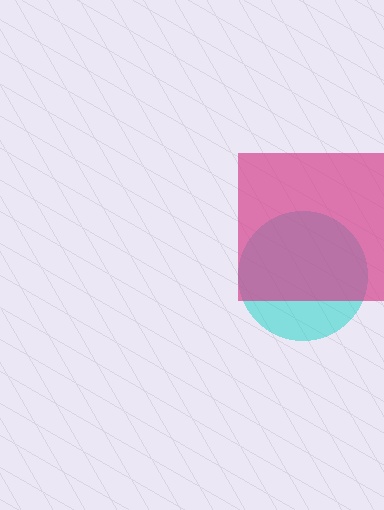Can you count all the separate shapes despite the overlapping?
Yes, there are 2 separate shapes.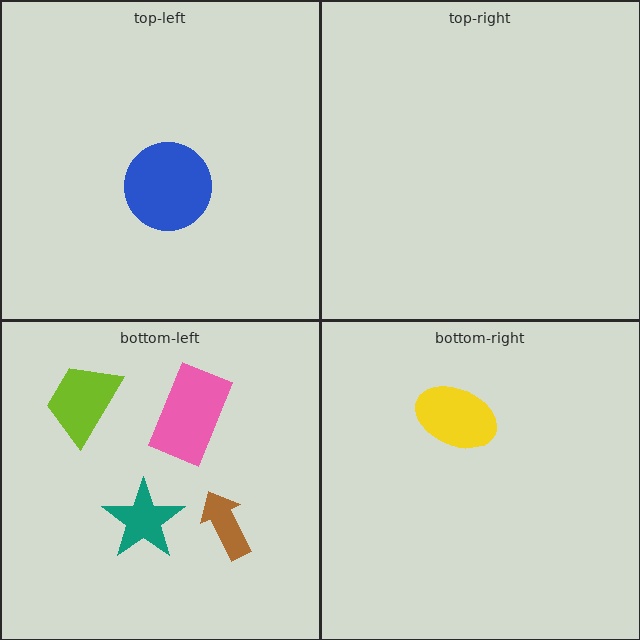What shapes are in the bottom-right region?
The yellow ellipse.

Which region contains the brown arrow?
The bottom-left region.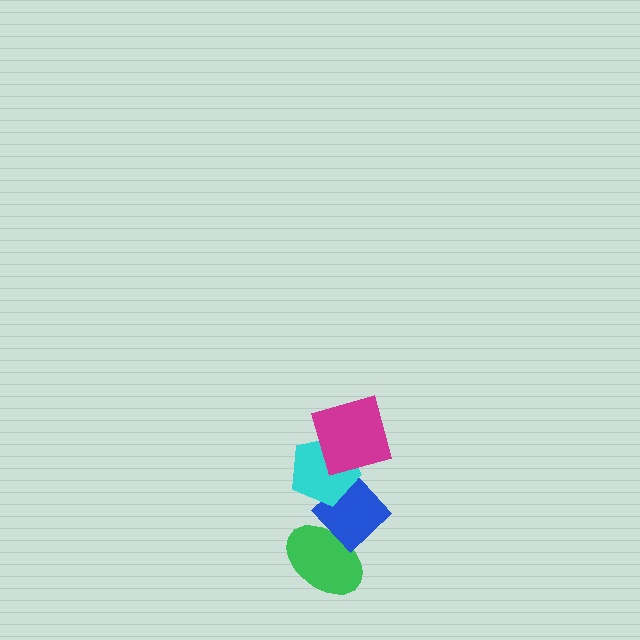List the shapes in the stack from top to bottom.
From top to bottom: the magenta square, the cyan pentagon, the blue diamond, the green ellipse.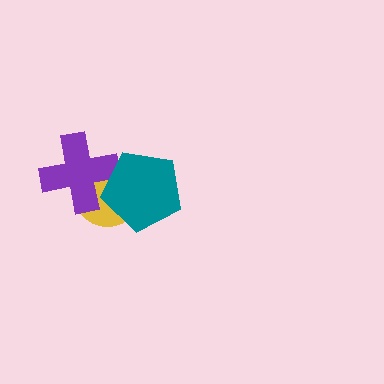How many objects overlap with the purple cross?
2 objects overlap with the purple cross.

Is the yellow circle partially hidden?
Yes, it is partially covered by another shape.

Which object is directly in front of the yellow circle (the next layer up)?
The purple cross is directly in front of the yellow circle.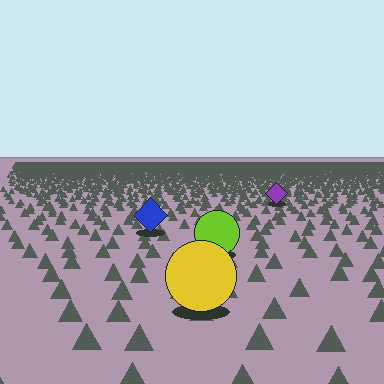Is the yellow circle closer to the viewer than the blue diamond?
Yes. The yellow circle is closer — you can tell from the texture gradient: the ground texture is coarser near it.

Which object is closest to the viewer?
The yellow circle is closest. The texture marks near it are larger and more spread out.